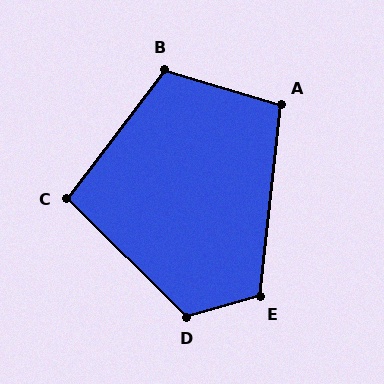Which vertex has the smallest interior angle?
C, at approximately 97 degrees.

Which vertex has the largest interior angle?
D, at approximately 120 degrees.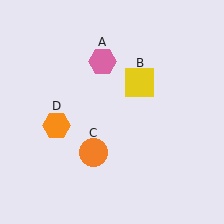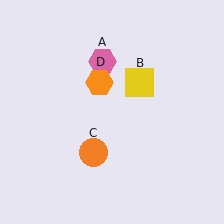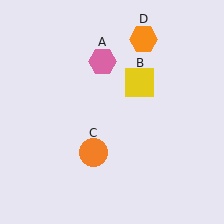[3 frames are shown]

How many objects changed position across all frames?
1 object changed position: orange hexagon (object D).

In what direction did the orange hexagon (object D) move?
The orange hexagon (object D) moved up and to the right.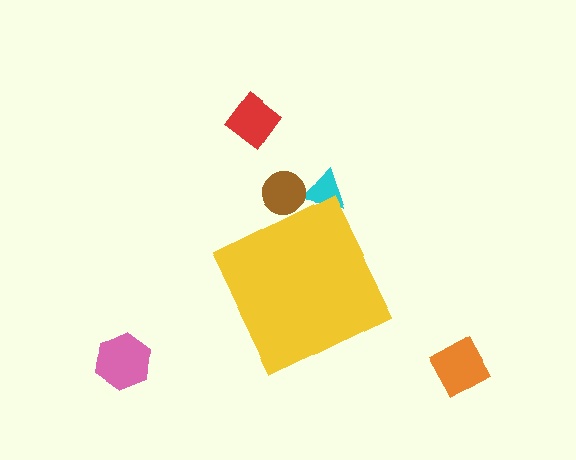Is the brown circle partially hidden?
Yes, the brown circle is partially hidden behind the yellow diamond.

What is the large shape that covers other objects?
A yellow diamond.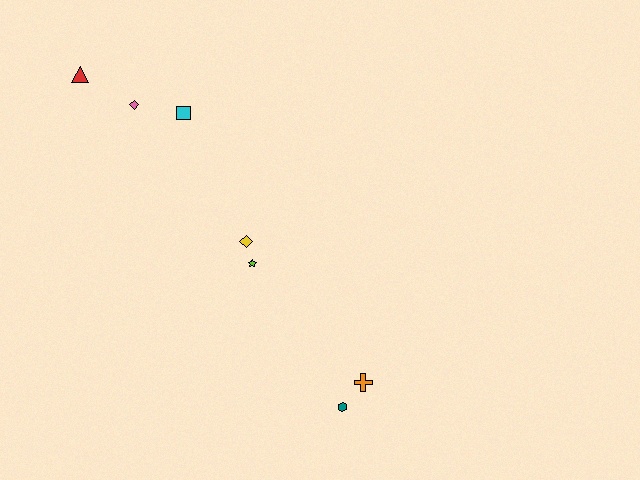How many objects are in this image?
There are 7 objects.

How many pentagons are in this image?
There are no pentagons.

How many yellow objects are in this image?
There is 1 yellow object.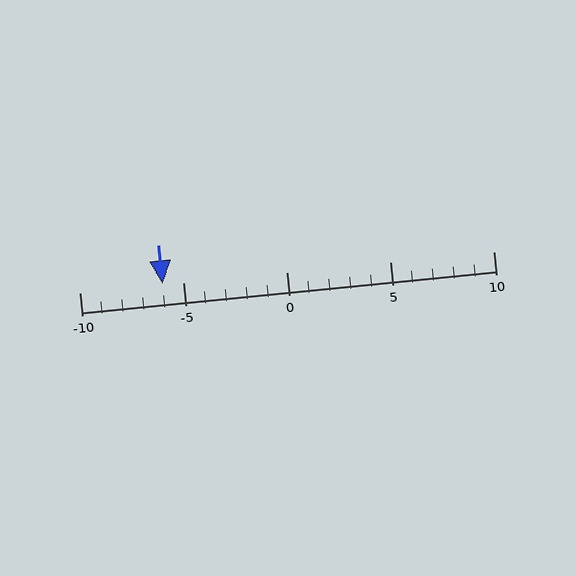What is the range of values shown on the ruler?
The ruler shows values from -10 to 10.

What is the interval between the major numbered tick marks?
The major tick marks are spaced 5 units apart.